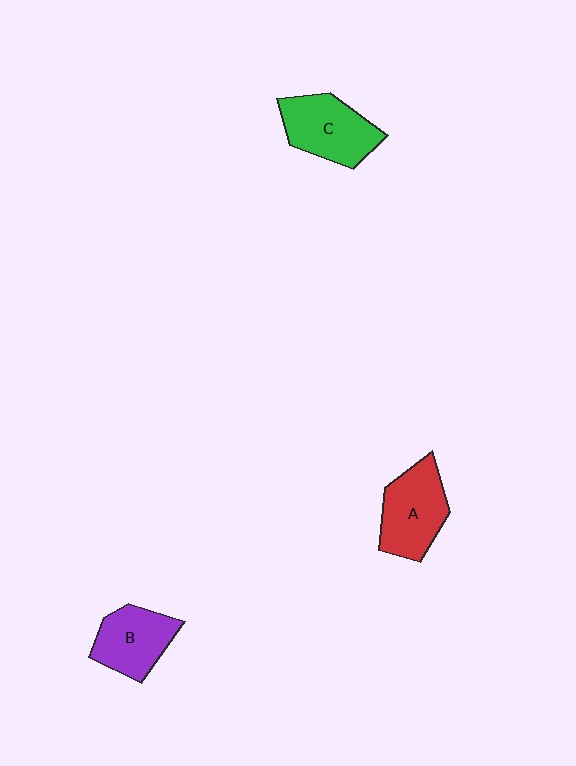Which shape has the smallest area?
Shape B (purple).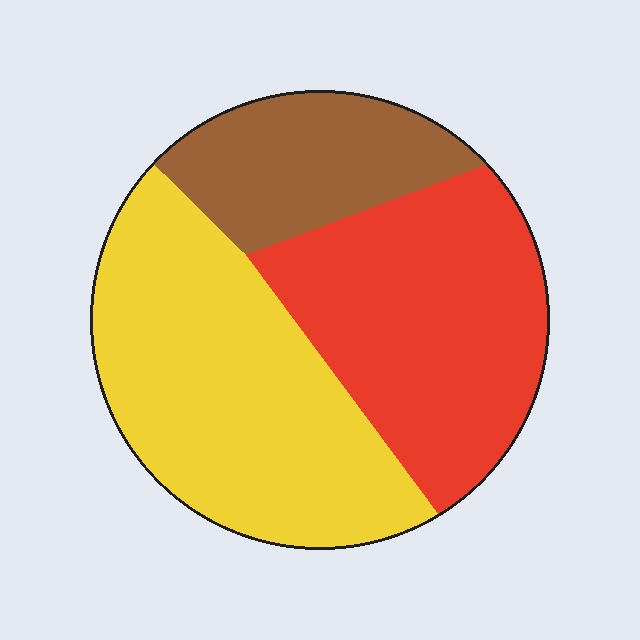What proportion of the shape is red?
Red takes up about three eighths (3/8) of the shape.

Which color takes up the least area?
Brown, at roughly 20%.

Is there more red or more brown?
Red.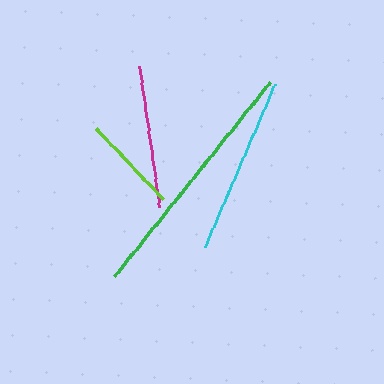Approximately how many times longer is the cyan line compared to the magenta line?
The cyan line is approximately 1.2 times the length of the magenta line.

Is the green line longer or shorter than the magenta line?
The green line is longer than the magenta line.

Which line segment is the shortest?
The lime line is the shortest at approximately 98 pixels.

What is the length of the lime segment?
The lime segment is approximately 98 pixels long.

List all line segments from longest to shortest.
From longest to shortest: green, cyan, magenta, lime.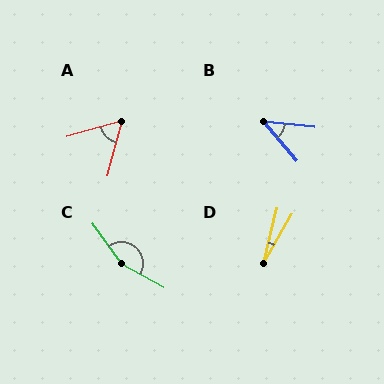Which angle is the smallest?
D, at approximately 16 degrees.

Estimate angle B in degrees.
Approximately 43 degrees.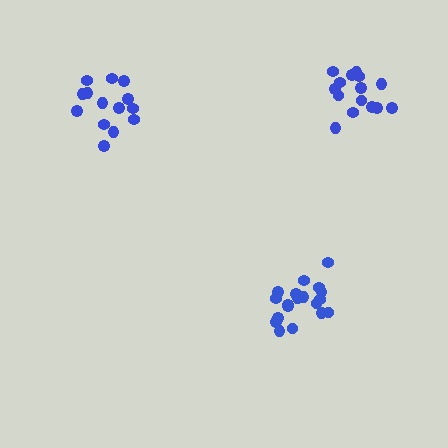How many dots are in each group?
Group 1: 19 dots, Group 2: 15 dots, Group 3: 14 dots (48 total).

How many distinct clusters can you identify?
There are 3 distinct clusters.